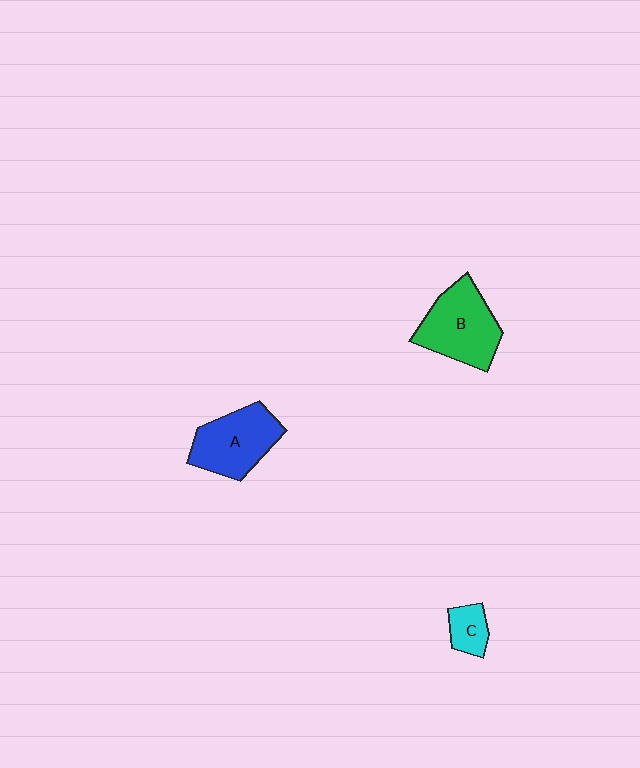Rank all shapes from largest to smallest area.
From largest to smallest: B (green), A (blue), C (cyan).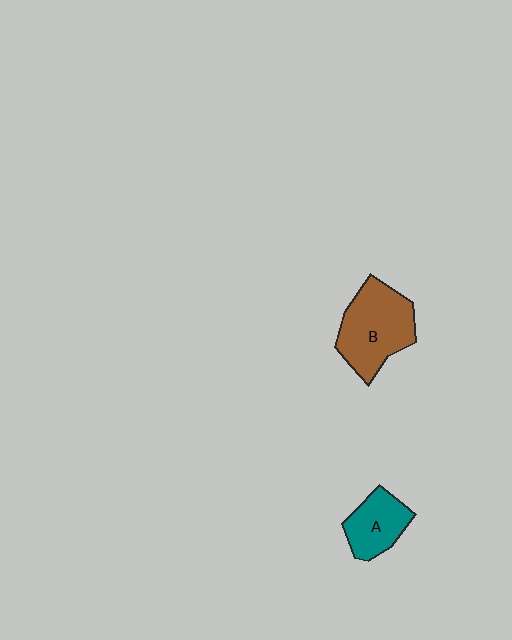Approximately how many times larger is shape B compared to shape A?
Approximately 1.7 times.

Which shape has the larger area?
Shape B (brown).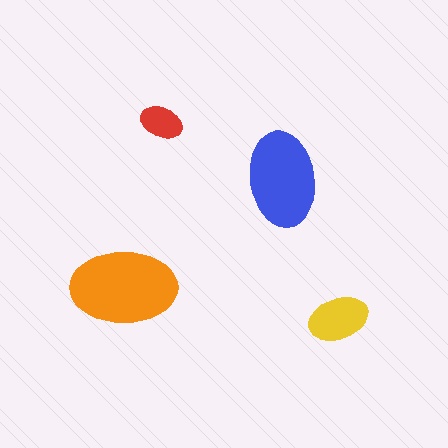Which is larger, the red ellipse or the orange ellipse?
The orange one.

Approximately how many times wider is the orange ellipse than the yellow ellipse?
About 2 times wider.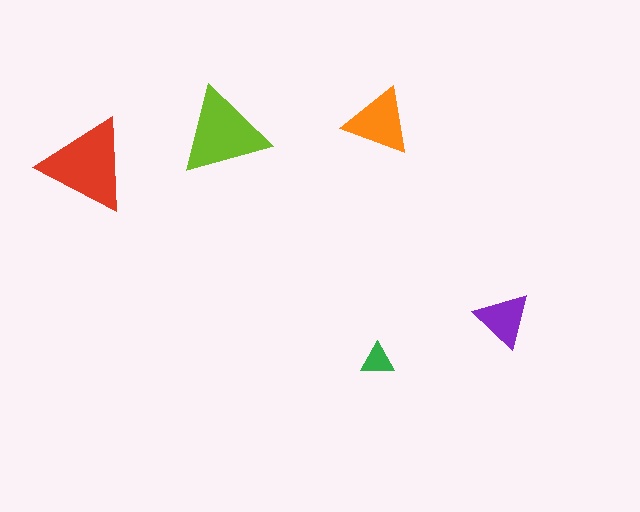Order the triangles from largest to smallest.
the red one, the lime one, the orange one, the purple one, the green one.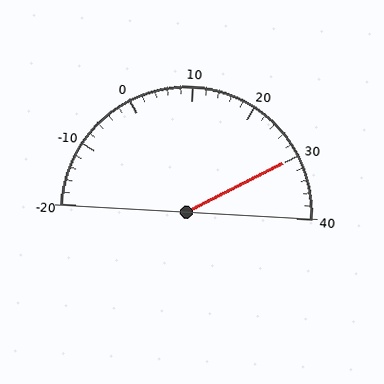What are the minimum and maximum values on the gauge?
The gauge ranges from -20 to 40.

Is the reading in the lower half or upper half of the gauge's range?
The reading is in the upper half of the range (-20 to 40).